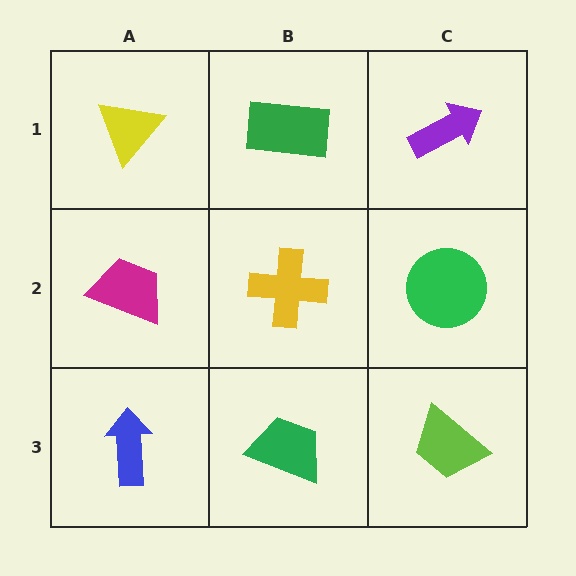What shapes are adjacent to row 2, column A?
A yellow triangle (row 1, column A), a blue arrow (row 3, column A), a yellow cross (row 2, column B).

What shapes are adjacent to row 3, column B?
A yellow cross (row 2, column B), a blue arrow (row 3, column A), a lime trapezoid (row 3, column C).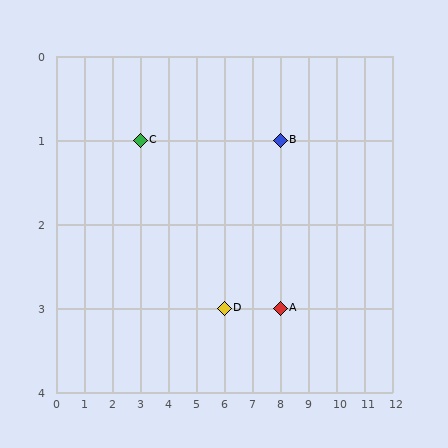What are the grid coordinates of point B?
Point B is at grid coordinates (8, 1).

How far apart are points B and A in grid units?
Points B and A are 2 rows apart.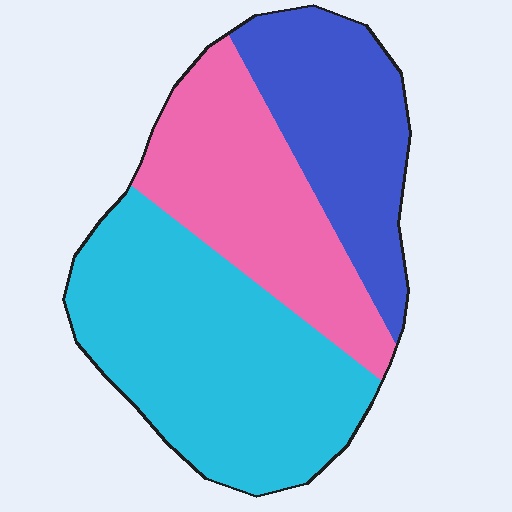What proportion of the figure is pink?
Pink covers 30% of the figure.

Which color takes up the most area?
Cyan, at roughly 45%.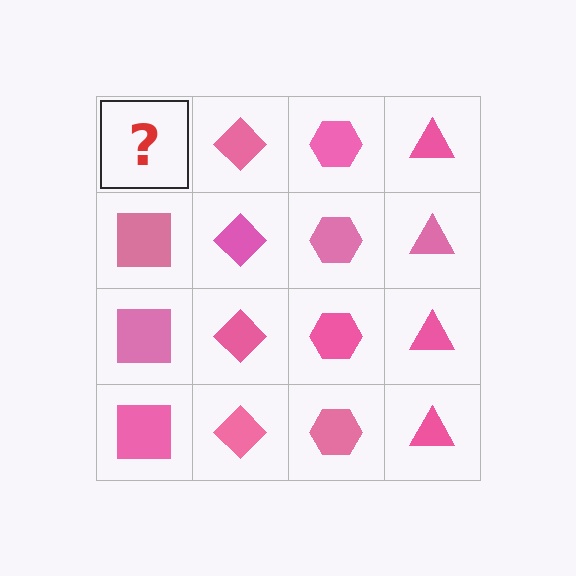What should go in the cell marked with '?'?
The missing cell should contain a pink square.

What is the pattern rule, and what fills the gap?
The rule is that each column has a consistent shape. The gap should be filled with a pink square.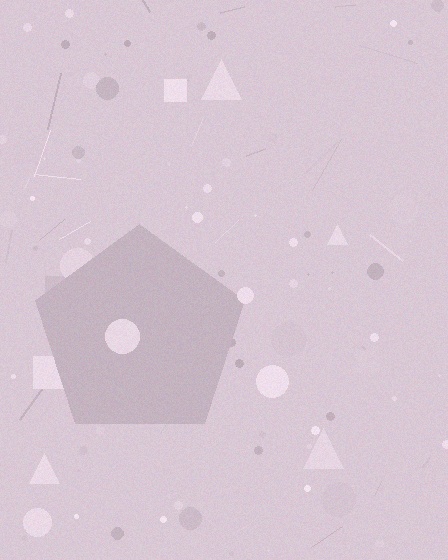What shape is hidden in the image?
A pentagon is hidden in the image.